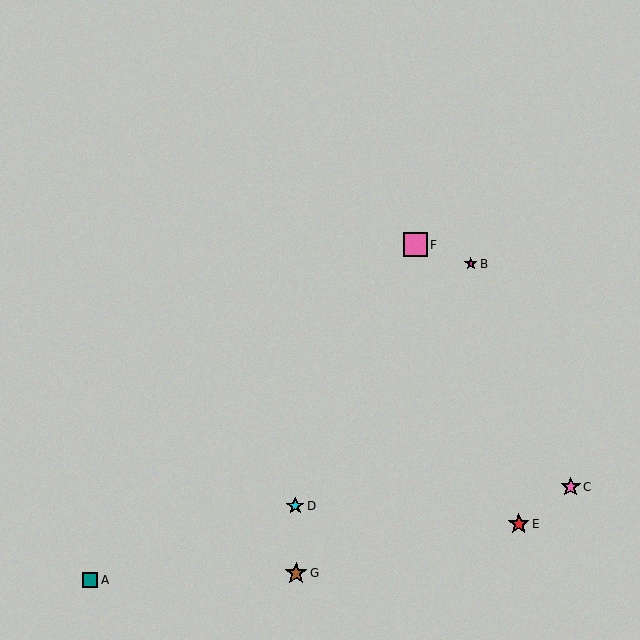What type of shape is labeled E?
Shape E is a red star.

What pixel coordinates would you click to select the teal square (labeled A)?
Click at (90, 580) to select the teal square A.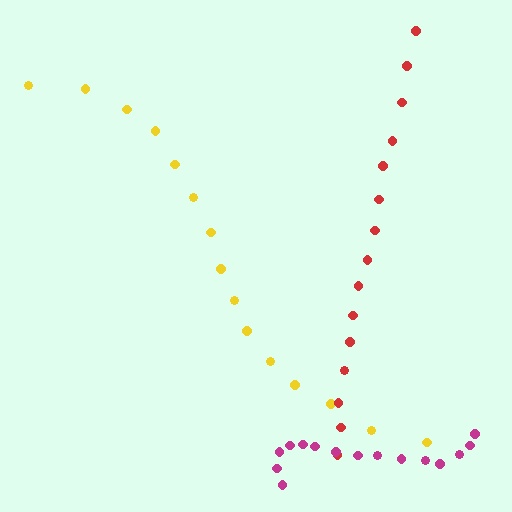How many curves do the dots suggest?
There are 3 distinct paths.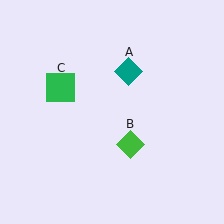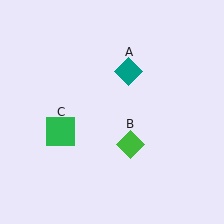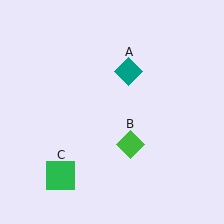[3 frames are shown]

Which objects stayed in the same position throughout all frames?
Teal diamond (object A) and green diamond (object B) remained stationary.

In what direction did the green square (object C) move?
The green square (object C) moved down.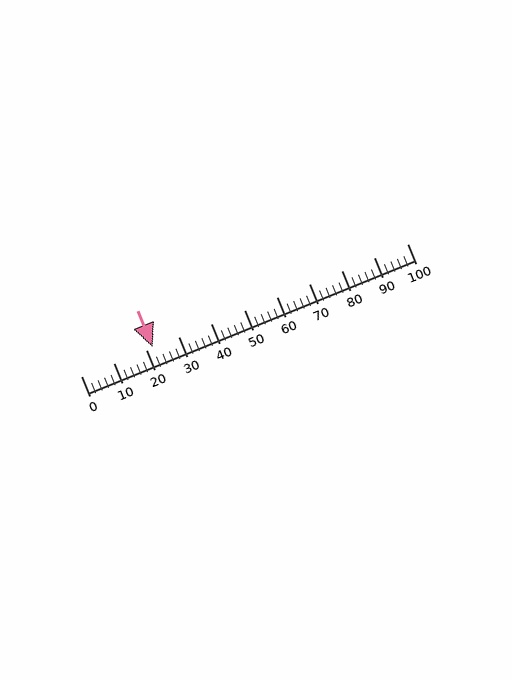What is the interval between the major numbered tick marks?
The major tick marks are spaced 10 units apart.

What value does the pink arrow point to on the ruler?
The pink arrow points to approximately 22.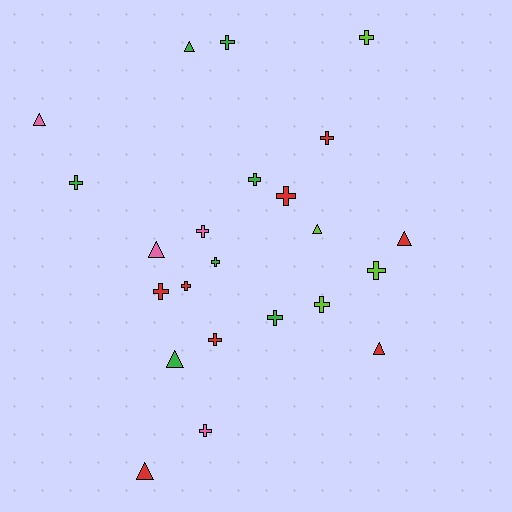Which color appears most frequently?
Red, with 8 objects.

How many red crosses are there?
There are 5 red crosses.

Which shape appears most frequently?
Cross, with 15 objects.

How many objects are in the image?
There are 23 objects.